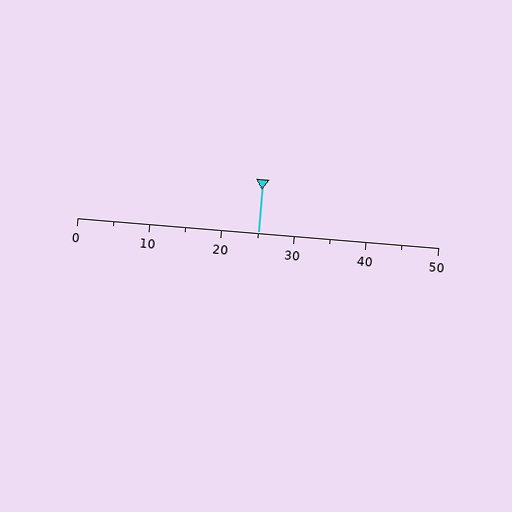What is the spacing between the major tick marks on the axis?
The major ticks are spaced 10 apart.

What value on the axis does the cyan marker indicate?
The marker indicates approximately 25.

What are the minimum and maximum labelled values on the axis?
The axis runs from 0 to 50.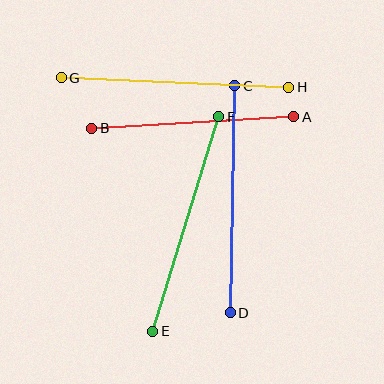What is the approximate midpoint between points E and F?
The midpoint is at approximately (186, 224) pixels.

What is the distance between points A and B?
The distance is approximately 202 pixels.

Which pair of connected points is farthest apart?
Points G and H are farthest apart.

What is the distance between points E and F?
The distance is approximately 224 pixels.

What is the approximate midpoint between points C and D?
The midpoint is at approximately (233, 199) pixels.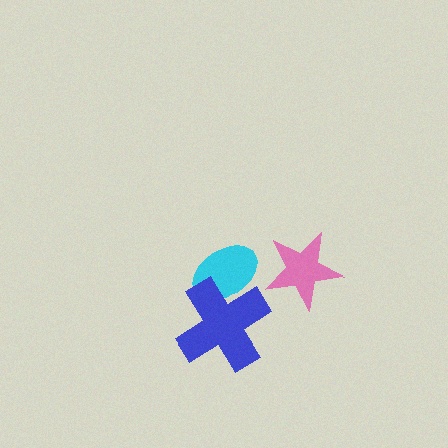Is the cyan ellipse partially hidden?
Yes, it is partially covered by another shape.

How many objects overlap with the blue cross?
1 object overlaps with the blue cross.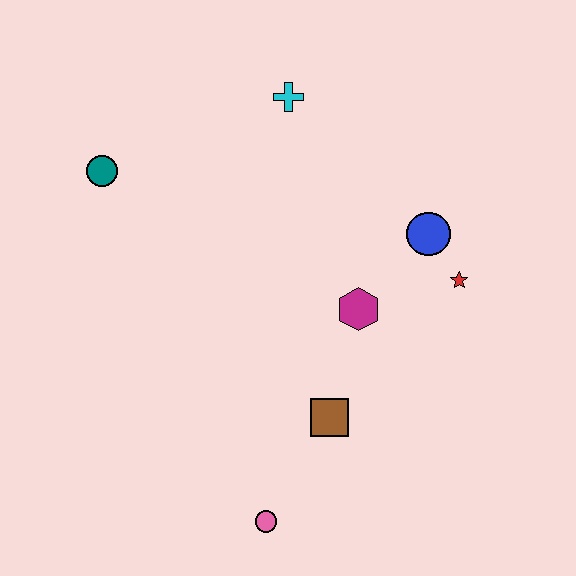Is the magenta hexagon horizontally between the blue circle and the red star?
No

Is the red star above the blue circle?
No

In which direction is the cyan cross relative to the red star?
The cyan cross is above the red star.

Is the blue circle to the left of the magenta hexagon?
No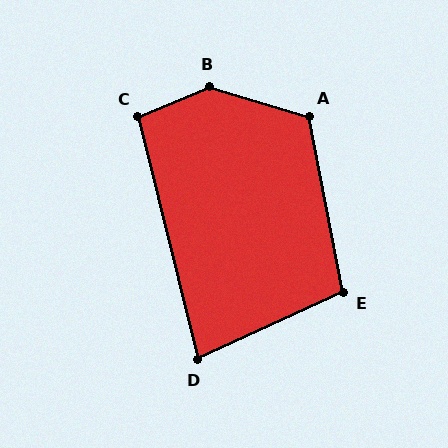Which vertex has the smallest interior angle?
D, at approximately 79 degrees.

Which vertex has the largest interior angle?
B, at approximately 141 degrees.